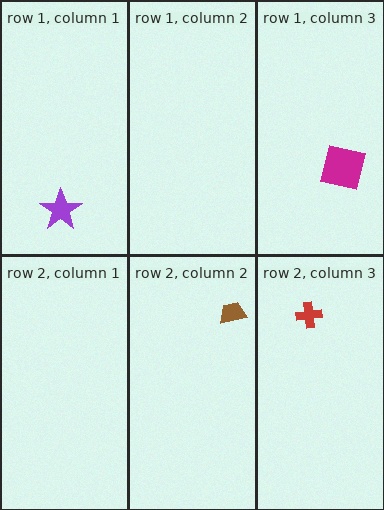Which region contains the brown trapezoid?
The row 2, column 2 region.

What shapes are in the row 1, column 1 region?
The purple star.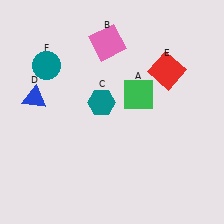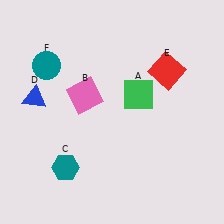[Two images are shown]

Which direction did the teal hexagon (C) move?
The teal hexagon (C) moved down.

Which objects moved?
The objects that moved are: the pink square (B), the teal hexagon (C).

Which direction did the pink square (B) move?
The pink square (B) moved down.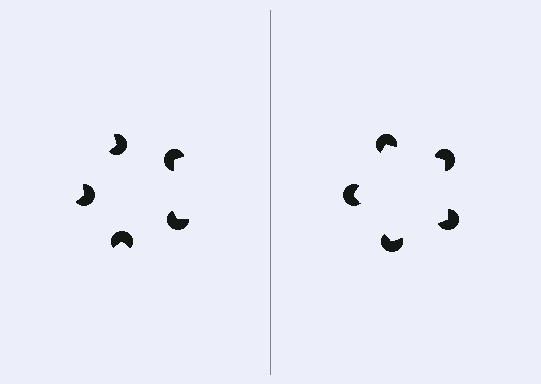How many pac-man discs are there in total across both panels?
10 — 5 on each side.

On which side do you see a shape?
An illusory pentagon appears on the right side. On the left side the wedge cuts are rotated, so no coherent shape forms.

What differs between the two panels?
The pac-man discs are positioned identically on both sides; only the wedge orientations differ. On the right they align to a pentagon; on the left they are misaligned.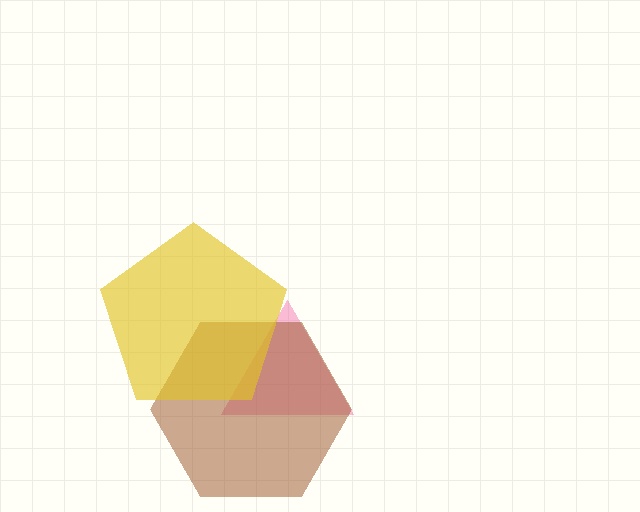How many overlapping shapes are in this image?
There are 3 overlapping shapes in the image.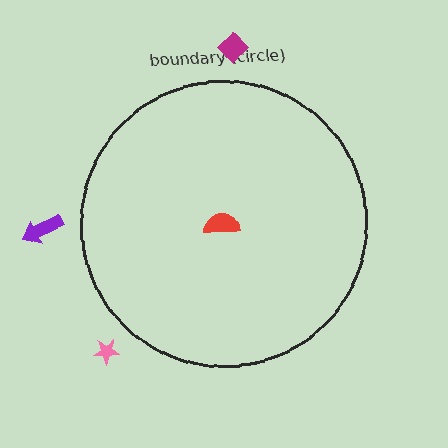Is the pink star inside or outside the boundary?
Outside.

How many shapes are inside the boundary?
1 inside, 3 outside.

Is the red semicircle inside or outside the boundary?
Inside.